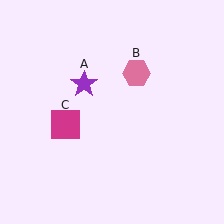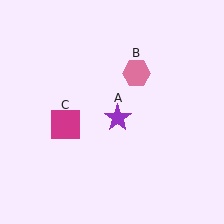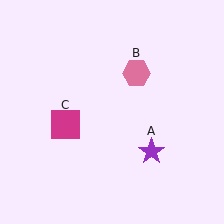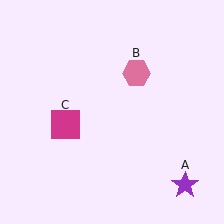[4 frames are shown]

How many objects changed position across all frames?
1 object changed position: purple star (object A).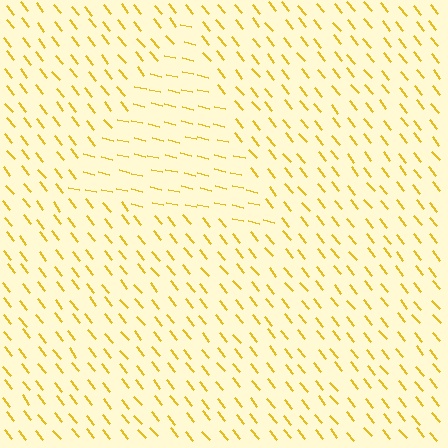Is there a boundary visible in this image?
Yes, there is a texture boundary formed by a change in line orientation.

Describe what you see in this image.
The image is filled with small yellow line segments. A triangle region in the image has lines oriented differently from the surrounding lines, creating a visible texture boundary.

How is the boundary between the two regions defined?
The boundary is defined purely by a change in line orientation (approximately 38 degrees difference). All lines are the same color and thickness.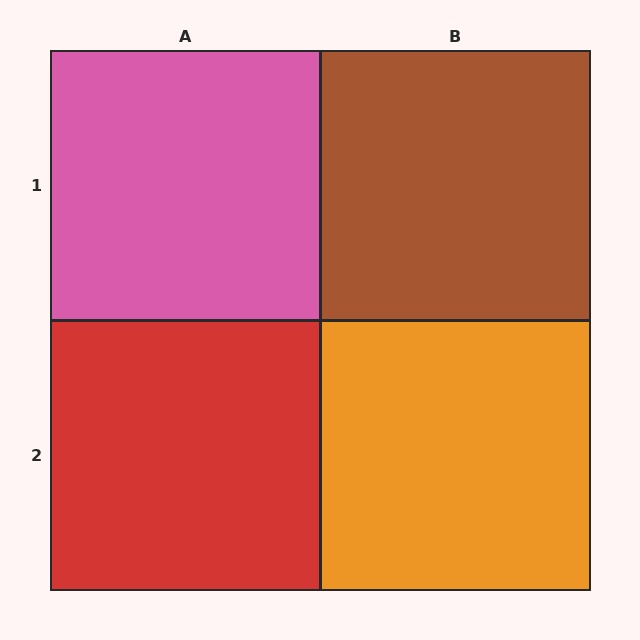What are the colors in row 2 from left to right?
Red, orange.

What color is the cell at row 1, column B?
Brown.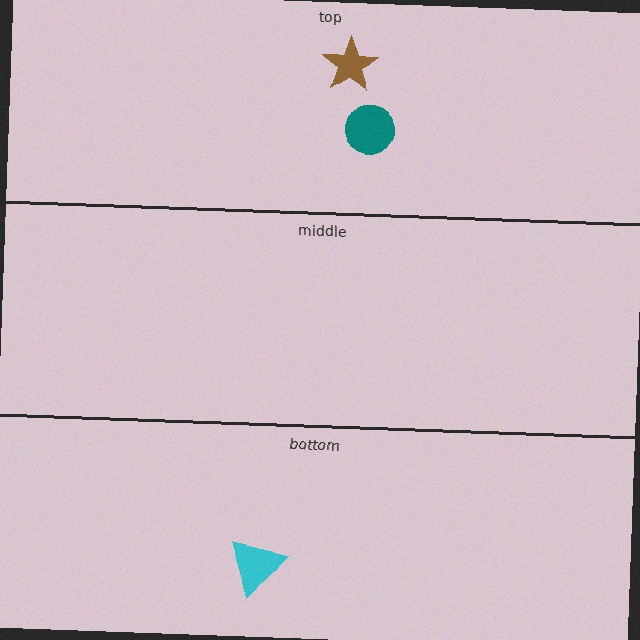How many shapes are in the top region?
2.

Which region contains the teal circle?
The top region.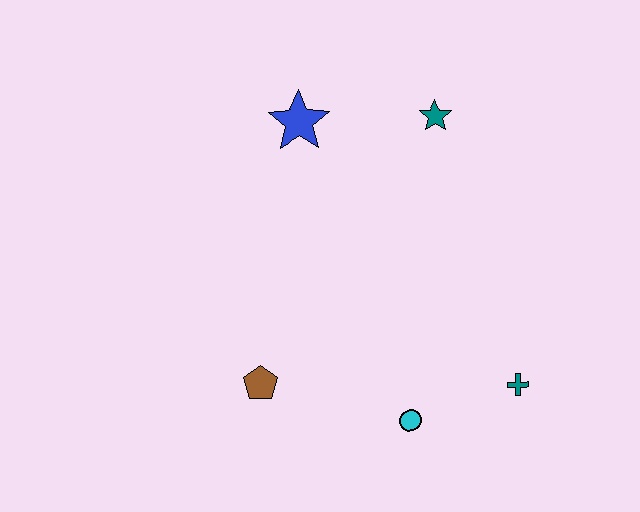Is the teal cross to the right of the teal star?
Yes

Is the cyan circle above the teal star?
No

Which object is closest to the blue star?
The teal star is closest to the blue star.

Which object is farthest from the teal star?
The brown pentagon is farthest from the teal star.